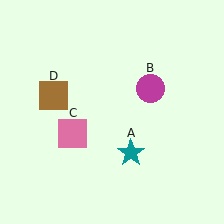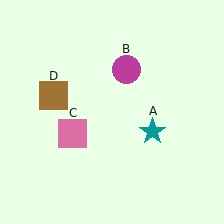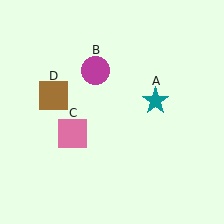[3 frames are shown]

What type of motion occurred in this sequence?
The teal star (object A), magenta circle (object B) rotated counterclockwise around the center of the scene.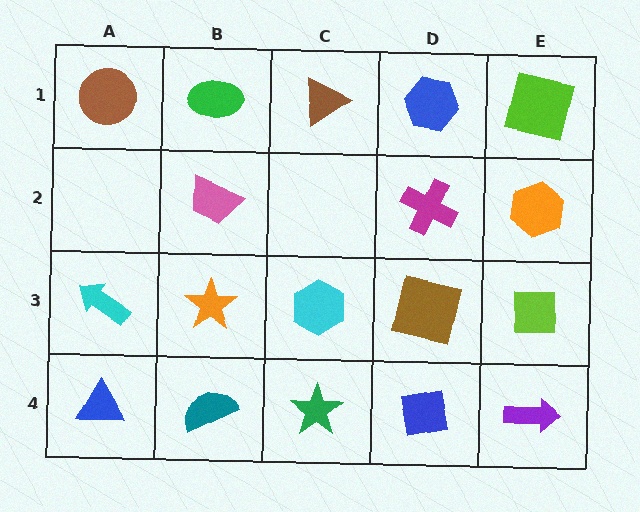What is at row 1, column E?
A lime square.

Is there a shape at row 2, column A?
No, that cell is empty.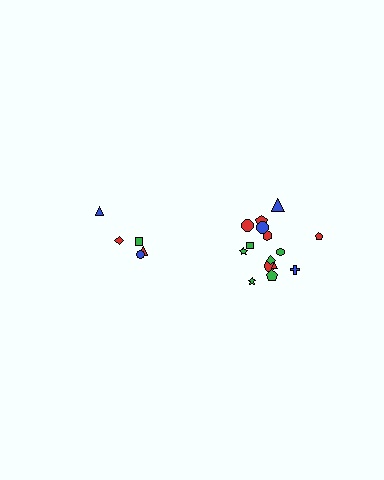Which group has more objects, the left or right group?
The right group.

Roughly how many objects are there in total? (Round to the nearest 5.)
Roughly 20 objects in total.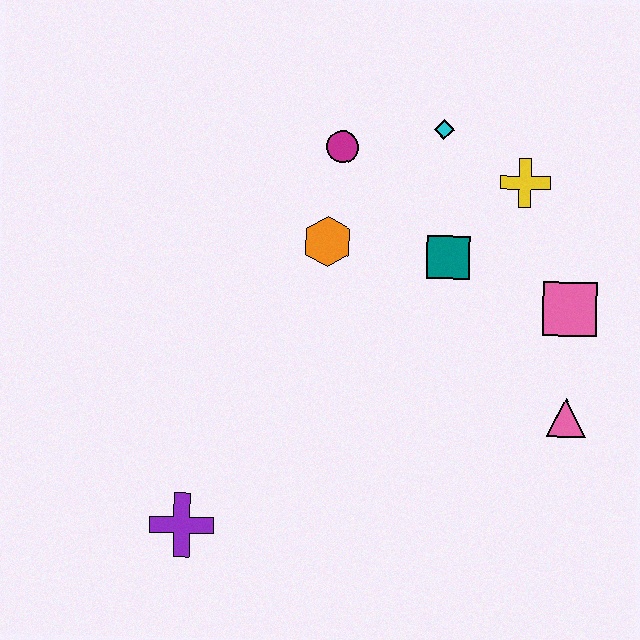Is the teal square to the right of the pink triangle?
No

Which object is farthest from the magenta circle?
The purple cross is farthest from the magenta circle.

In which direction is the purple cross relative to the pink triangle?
The purple cross is to the left of the pink triangle.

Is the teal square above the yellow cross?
No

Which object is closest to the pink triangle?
The pink square is closest to the pink triangle.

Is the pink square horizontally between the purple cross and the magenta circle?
No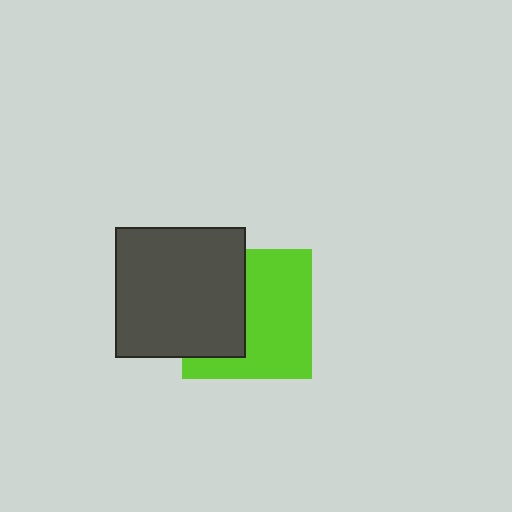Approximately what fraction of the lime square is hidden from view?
Roughly 41% of the lime square is hidden behind the dark gray square.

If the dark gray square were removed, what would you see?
You would see the complete lime square.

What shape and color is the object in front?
The object in front is a dark gray square.